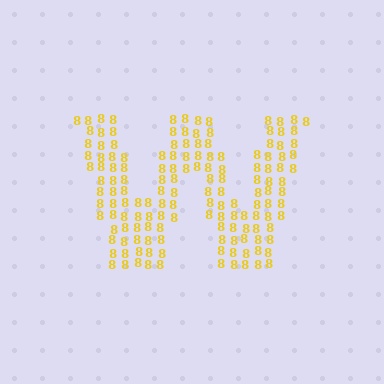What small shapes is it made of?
It is made of small digit 8's.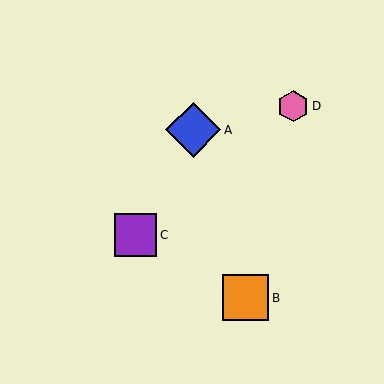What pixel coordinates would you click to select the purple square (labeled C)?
Click at (135, 235) to select the purple square C.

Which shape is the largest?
The blue diamond (labeled A) is the largest.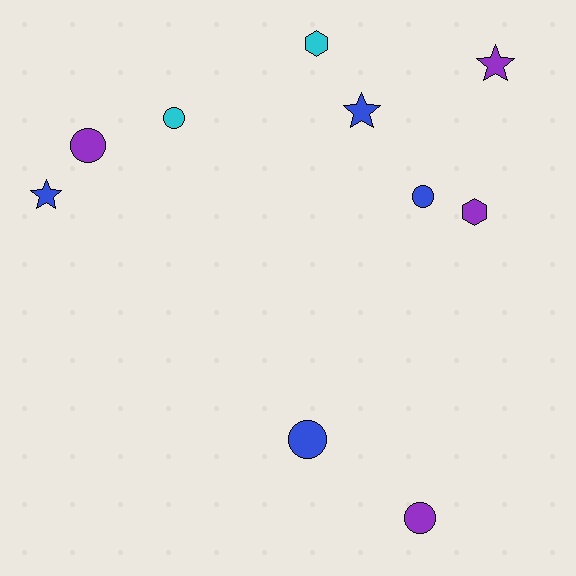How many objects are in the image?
There are 10 objects.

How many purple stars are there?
There is 1 purple star.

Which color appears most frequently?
Purple, with 4 objects.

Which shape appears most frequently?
Circle, with 5 objects.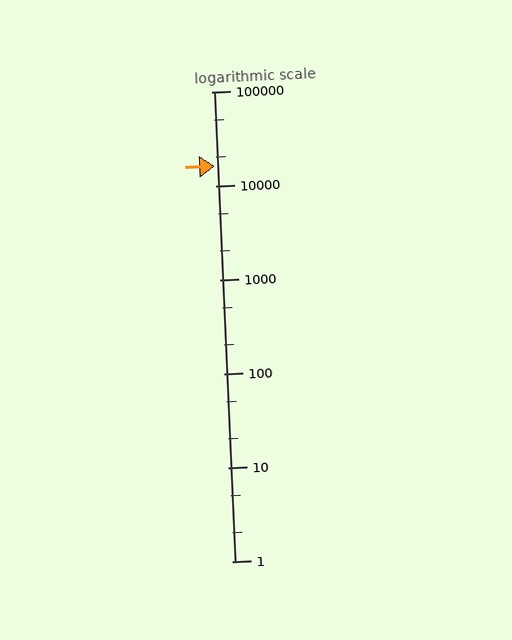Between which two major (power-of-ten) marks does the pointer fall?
The pointer is between 10000 and 100000.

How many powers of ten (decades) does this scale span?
The scale spans 5 decades, from 1 to 100000.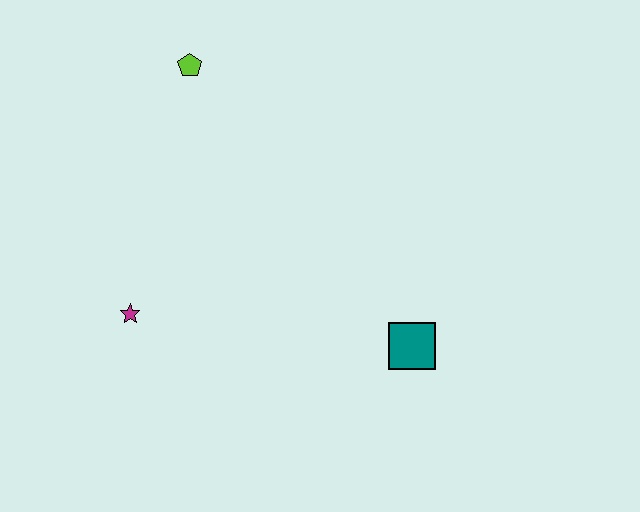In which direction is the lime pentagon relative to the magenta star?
The lime pentagon is above the magenta star.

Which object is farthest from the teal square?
The lime pentagon is farthest from the teal square.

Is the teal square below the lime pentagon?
Yes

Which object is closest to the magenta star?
The lime pentagon is closest to the magenta star.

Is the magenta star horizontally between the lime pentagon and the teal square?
No